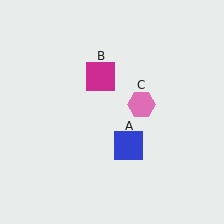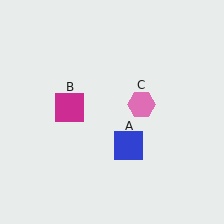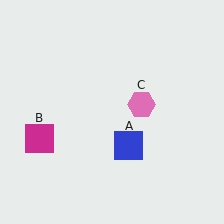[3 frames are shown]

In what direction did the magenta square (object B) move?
The magenta square (object B) moved down and to the left.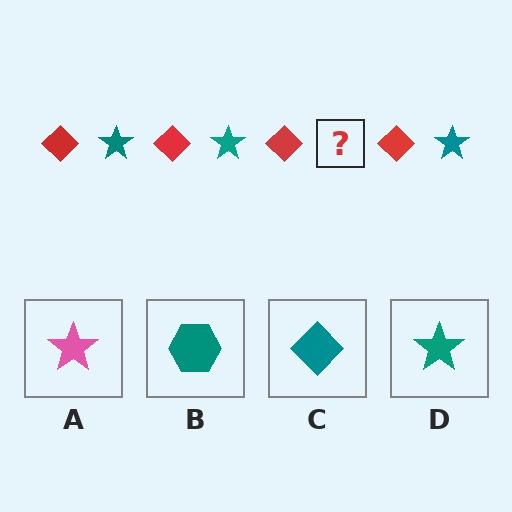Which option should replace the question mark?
Option D.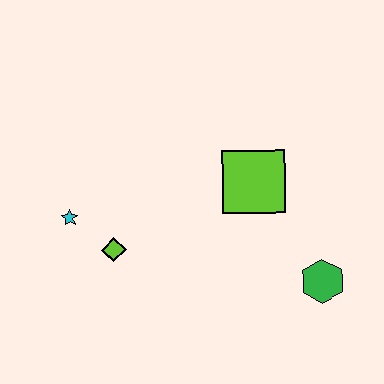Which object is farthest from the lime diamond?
The green hexagon is farthest from the lime diamond.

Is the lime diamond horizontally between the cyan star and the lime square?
Yes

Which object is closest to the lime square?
The green hexagon is closest to the lime square.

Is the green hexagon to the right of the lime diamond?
Yes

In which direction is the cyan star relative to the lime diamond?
The cyan star is to the left of the lime diamond.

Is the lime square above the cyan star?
Yes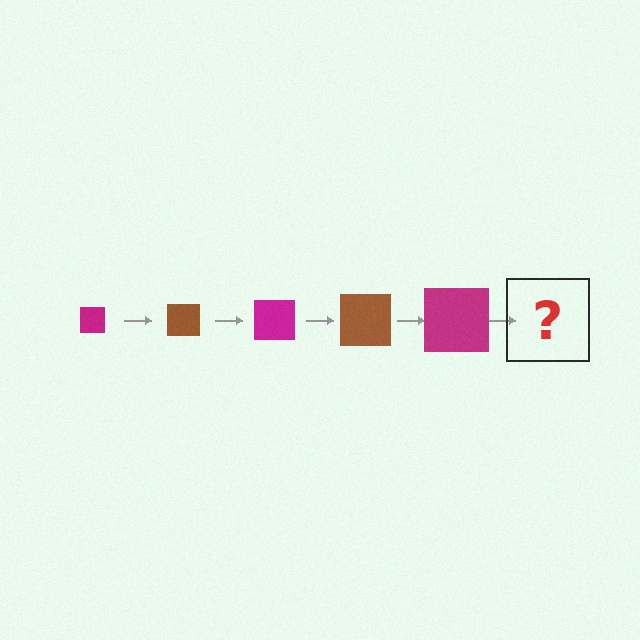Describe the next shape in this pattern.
It should be a brown square, larger than the previous one.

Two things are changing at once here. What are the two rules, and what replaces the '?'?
The two rules are that the square grows larger each step and the color cycles through magenta and brown. The '?' should be a brown square, larger than the previous one.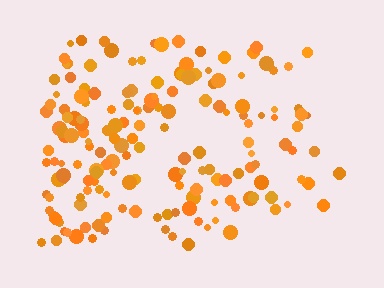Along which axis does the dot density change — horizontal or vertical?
Horizontal.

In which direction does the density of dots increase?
From right to left, with the left side densest.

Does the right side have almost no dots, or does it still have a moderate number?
Still a moderate number, just noticeably fewer than the left.